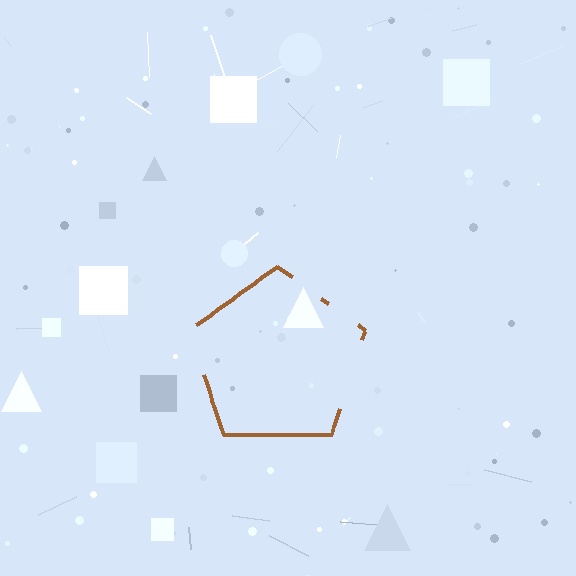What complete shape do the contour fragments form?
The contour fragments form a pentagon.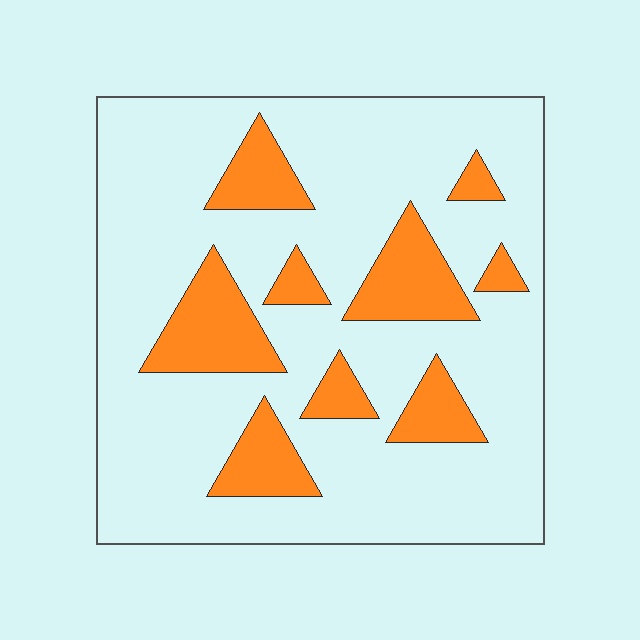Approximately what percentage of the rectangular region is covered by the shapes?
Approximately 20%.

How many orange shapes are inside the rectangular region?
9.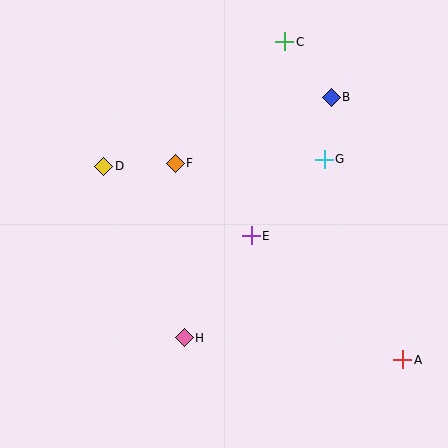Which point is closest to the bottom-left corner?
Point H is closest to the bottom-left corner.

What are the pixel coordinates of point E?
Point E is at (251, 236).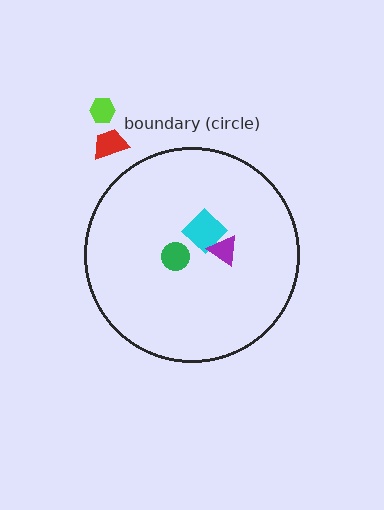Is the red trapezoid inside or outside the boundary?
Outside.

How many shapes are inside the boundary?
3 inside, 2 outside.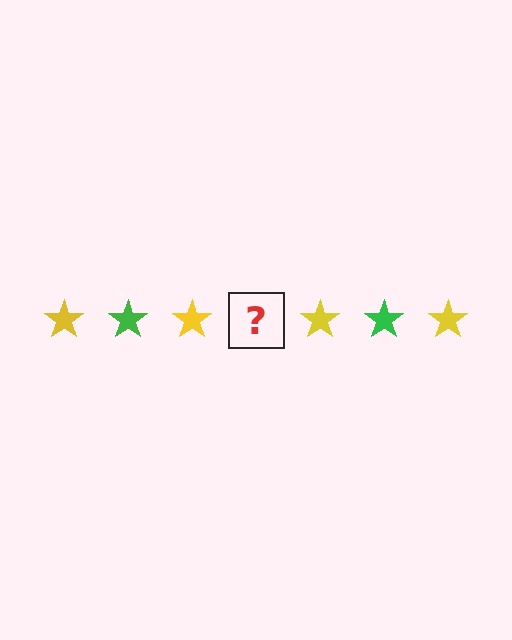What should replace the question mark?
The question mark should be replaced with a green star.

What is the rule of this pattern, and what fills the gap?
The rule is that the pattern cycles through yellow, green stars. The gap should be filled with a green star.